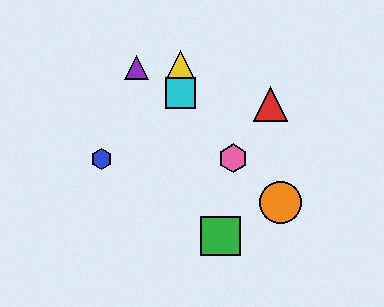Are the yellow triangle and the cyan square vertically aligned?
Yes, both are at x≈181.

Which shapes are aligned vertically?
The yellow triangle, the cyan square are aligned vertically.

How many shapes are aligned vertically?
2 shapes (the yellow triangle, the cyan square) are aligned vertically.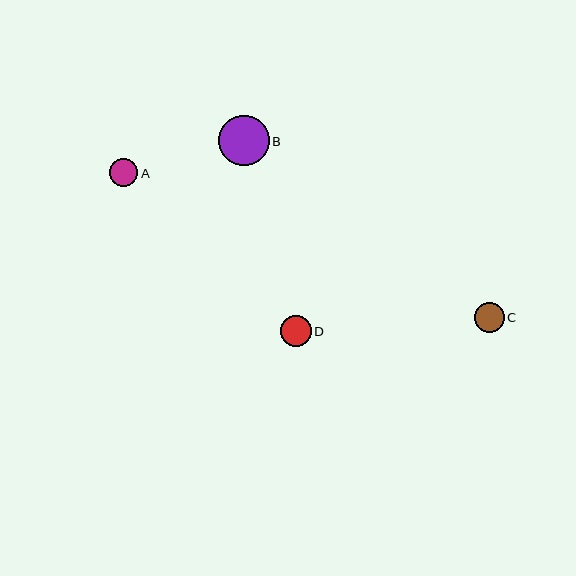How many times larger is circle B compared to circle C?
Circle B is approximately 1.7 times the size of circle C.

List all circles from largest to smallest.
From largest to smallest: B, D, C, A.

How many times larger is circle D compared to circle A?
Circle D is approximately 1.1 times the size of circle A.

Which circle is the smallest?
Circle A is the smallest with a size of approximately 28 pixels.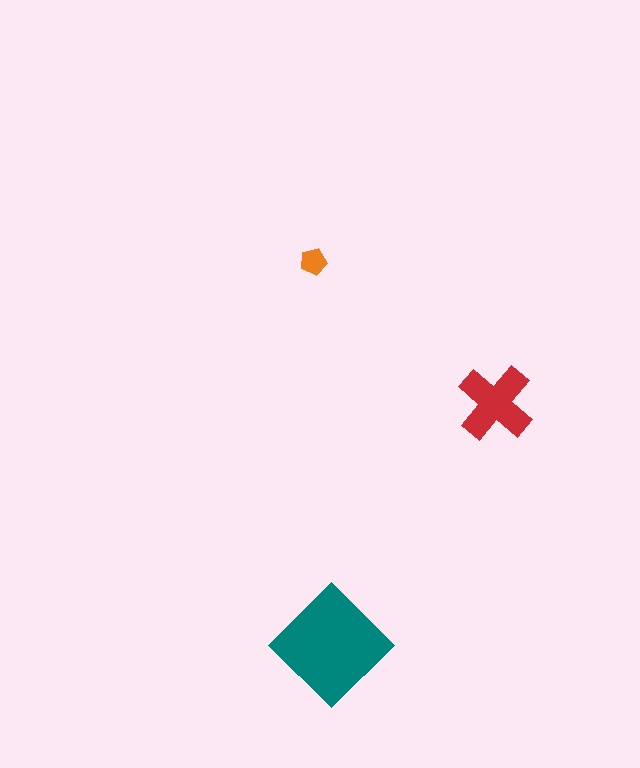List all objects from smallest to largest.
The orange pentagon, the red cross, the teal diamond.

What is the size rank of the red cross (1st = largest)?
2nd.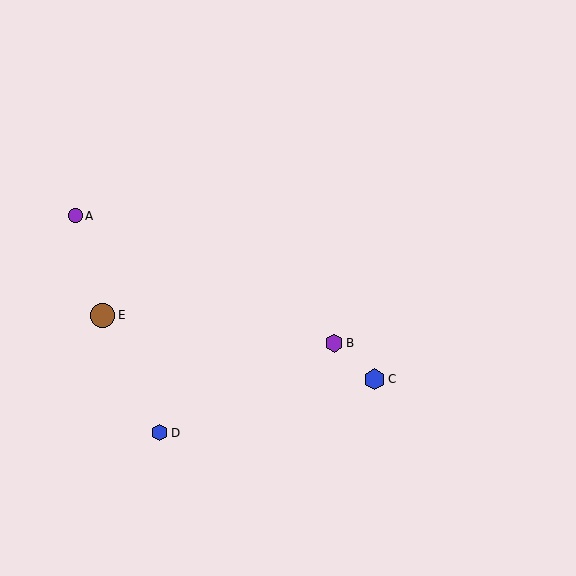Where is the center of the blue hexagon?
The center of the blue hexagon is at (159, 433).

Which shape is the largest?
The brown circle (labeled E) is the largest.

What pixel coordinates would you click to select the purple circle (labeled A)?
Click at (76, 216) to select the purple circle A.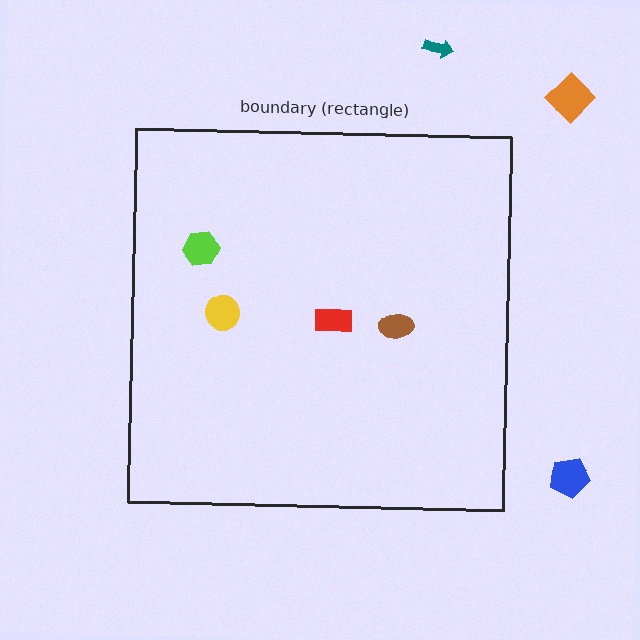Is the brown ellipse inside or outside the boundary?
Inside.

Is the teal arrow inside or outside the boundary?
Outside.